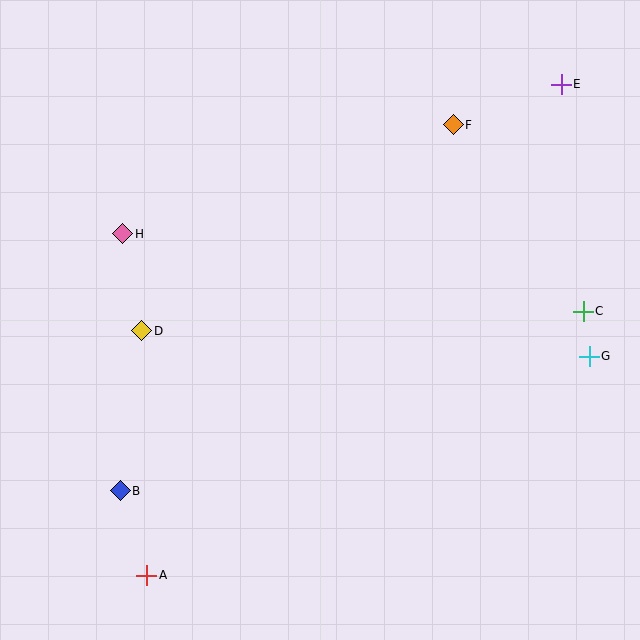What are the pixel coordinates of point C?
Point C is at (583, 311).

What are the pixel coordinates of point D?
Point D is at (142, 331).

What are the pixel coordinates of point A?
Point A is at (147, 575).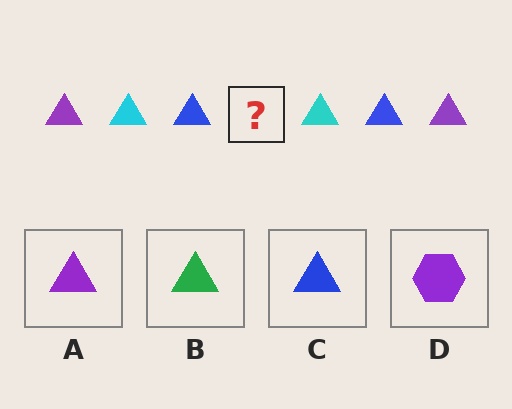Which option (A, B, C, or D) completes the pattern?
A.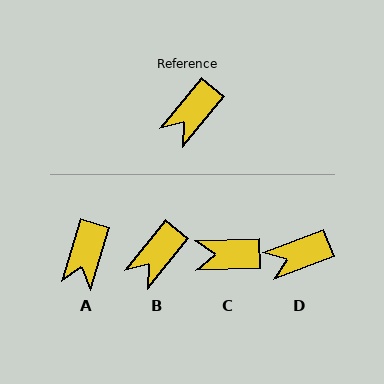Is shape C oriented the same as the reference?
No, it is off by about 49 degrees.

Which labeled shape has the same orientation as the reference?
B.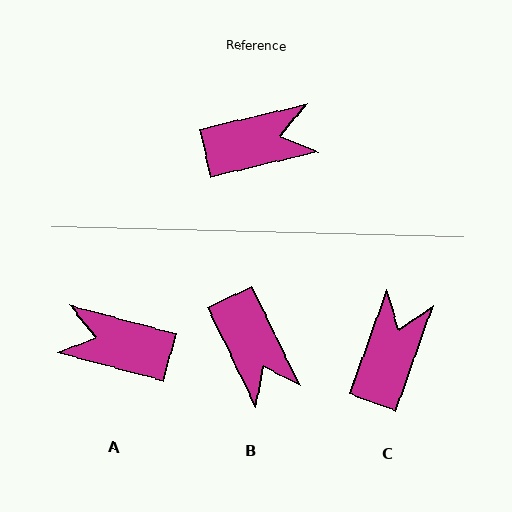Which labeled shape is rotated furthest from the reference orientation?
A, about 152 degrees away.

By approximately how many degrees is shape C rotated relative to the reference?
Approximately 57 degrees counter-clockwise.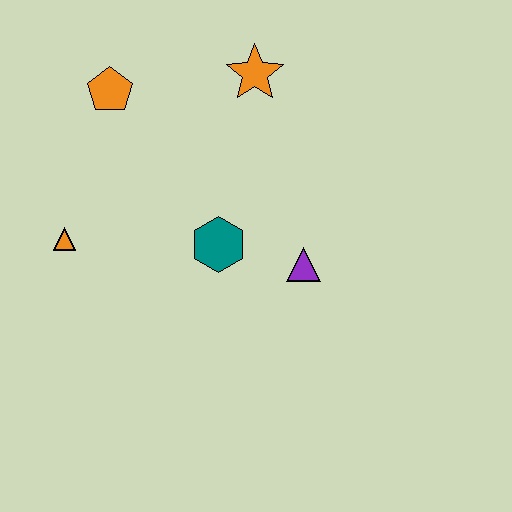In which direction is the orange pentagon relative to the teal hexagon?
The orange pentagon is above the teal hexagon.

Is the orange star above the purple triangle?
Yes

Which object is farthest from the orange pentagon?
The purple triangle is farthest from the orange pentagon.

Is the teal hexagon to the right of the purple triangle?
No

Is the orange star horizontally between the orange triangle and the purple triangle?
Yes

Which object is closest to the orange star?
The orange pentagon is closest to the orange star.